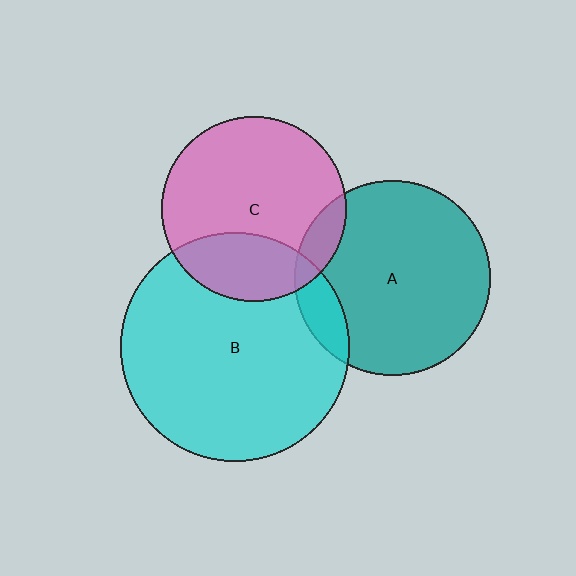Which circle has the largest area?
Circle B (cyan).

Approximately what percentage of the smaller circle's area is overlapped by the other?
Approximately 25%.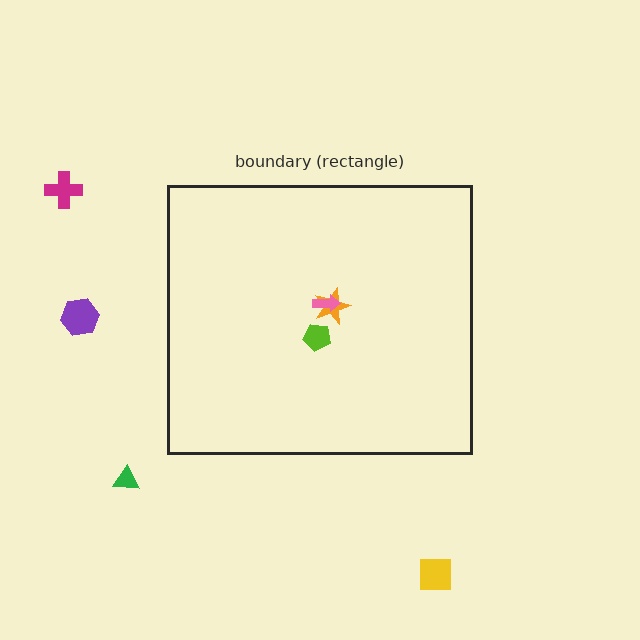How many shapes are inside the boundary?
3 inside, 4 outside.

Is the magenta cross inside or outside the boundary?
Outside.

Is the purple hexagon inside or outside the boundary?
Outside.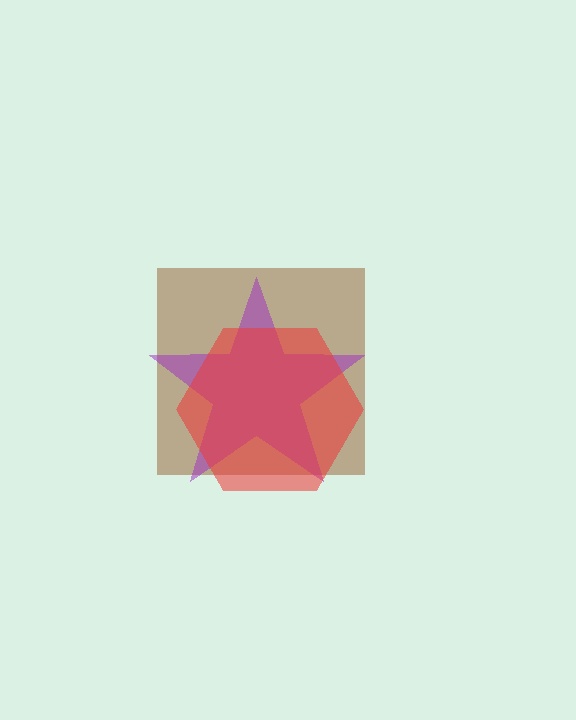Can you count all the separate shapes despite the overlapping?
Yes, there are 3 separate shapes.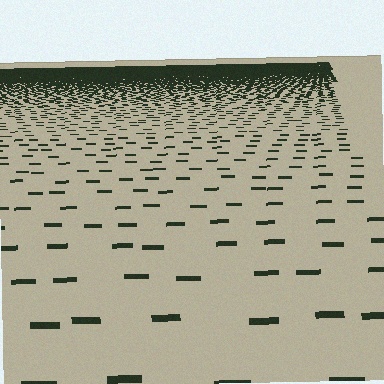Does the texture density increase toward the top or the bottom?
Density increases toward the top.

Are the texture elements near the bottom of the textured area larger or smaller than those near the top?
Larger. Near the bottom, elements are closer to the viewer and appear at a bigger on-screen size.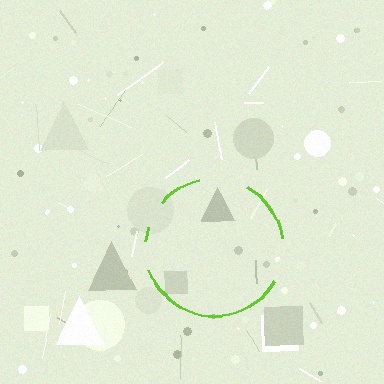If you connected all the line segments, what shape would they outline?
They would outline a circle.